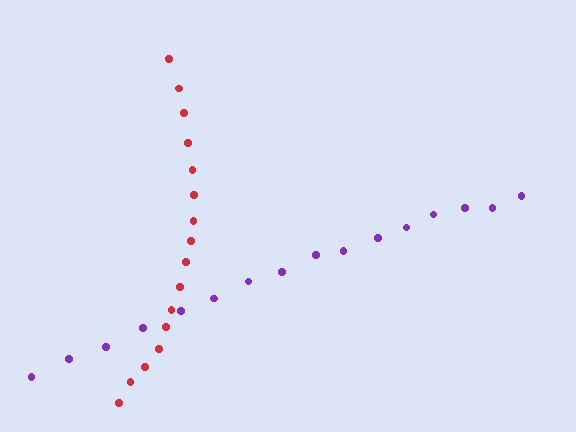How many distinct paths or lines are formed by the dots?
There are 2 distinct paths.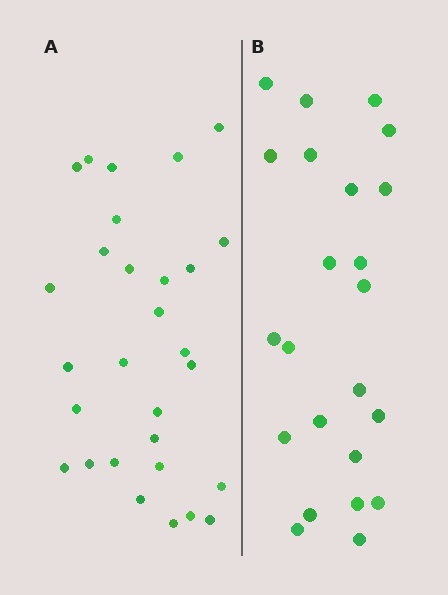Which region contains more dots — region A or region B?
Region A (the left region) has more dots.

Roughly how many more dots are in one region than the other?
Region A has about 6 more dots than region B.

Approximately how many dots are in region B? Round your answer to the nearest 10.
About 20 dots. (The exact count is 23, which rounds to 20.)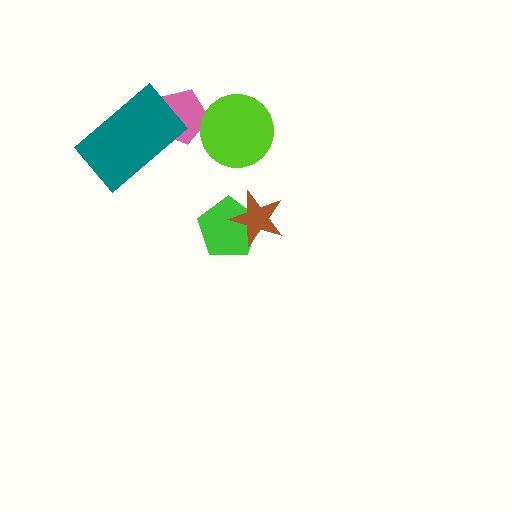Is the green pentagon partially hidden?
Yes, it is partially covered by another shape.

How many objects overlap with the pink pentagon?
2 objects overlap with the pink pentagon.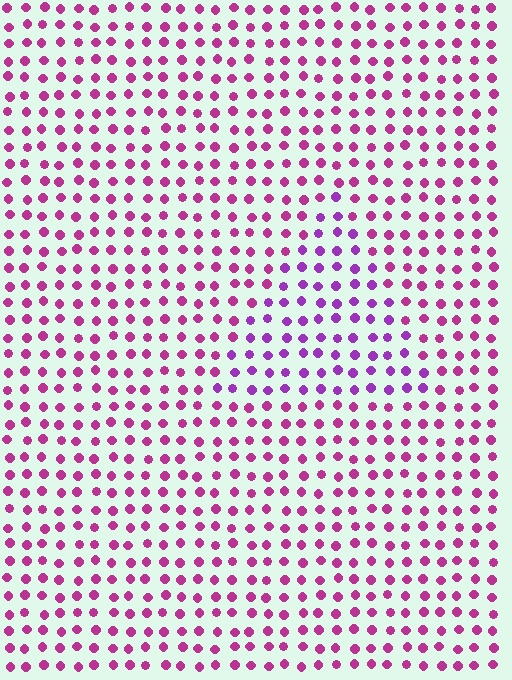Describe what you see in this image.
The image is filled with small magenta elements in a uniform arrangement. A triangle-shaped region is visible where the elements are tinted to a slightly different hue, forming a subtle color boundary.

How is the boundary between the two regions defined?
The boundary is defined purely by a slight shift in hue (about 31 degrees). Spacing, size, and orientation are identical on both sides.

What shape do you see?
I see a triangle.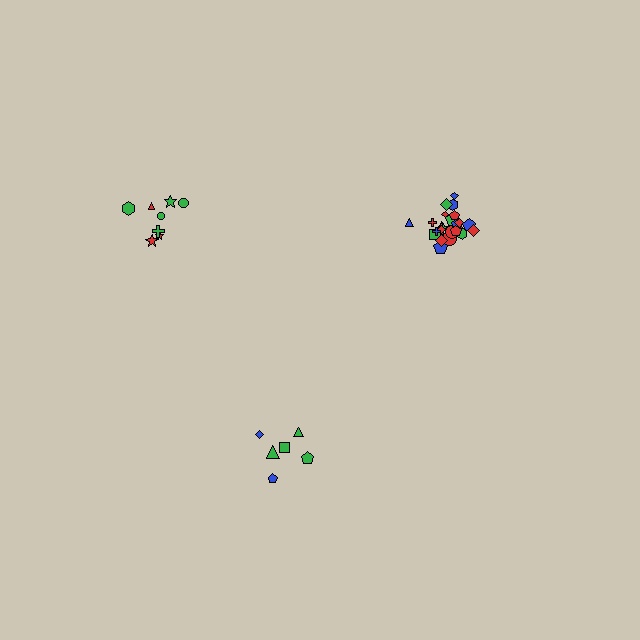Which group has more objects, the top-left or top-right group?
The top-right group.